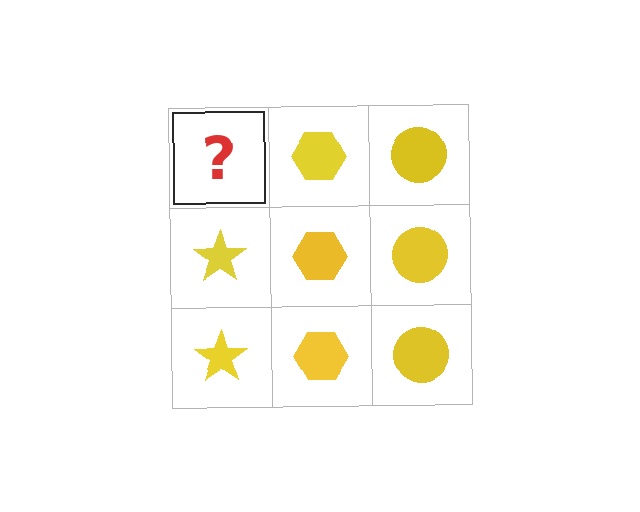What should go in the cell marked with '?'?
The missing cell should contain a yellow star.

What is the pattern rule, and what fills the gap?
The rule is that each column has a consistent shape. The gap should be filled with a yellow star.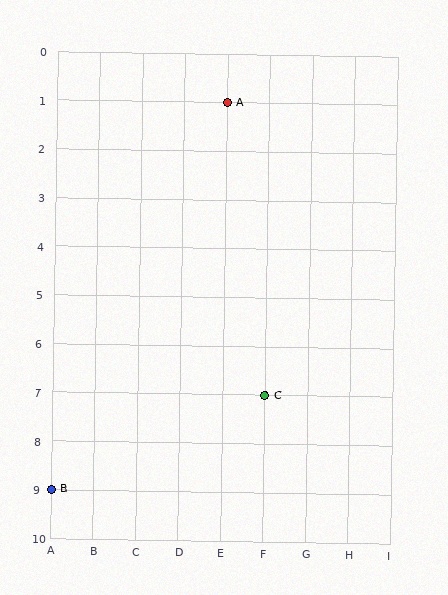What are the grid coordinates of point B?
Point B is at grid coordinates (A, 9).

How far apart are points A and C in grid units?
Points A and C are 1 column and 6 rows apart (about 6.1 grid units diagonally).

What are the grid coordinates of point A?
Point A is at grid coordinates (E, 1).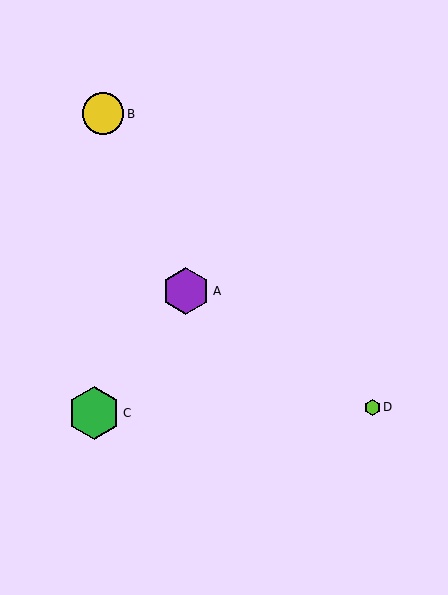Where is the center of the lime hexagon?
The center of the lime hexagon is at (373, 407).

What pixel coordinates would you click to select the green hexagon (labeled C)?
Click at (94, 413) to select the green hexagon C.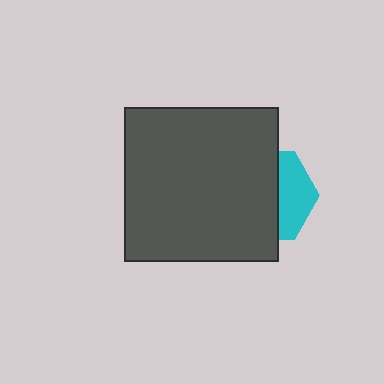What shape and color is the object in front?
The object in front is a dark gray square.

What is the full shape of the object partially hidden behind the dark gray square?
The partially hidden object is a cyan hexagon.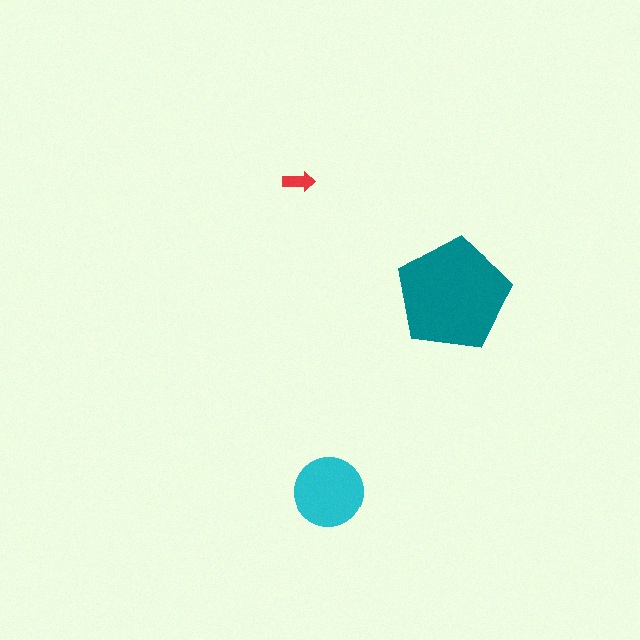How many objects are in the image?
There are 3 objects in the image.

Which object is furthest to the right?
The teal pentagon is rightmost.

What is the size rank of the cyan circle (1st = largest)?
2nd.